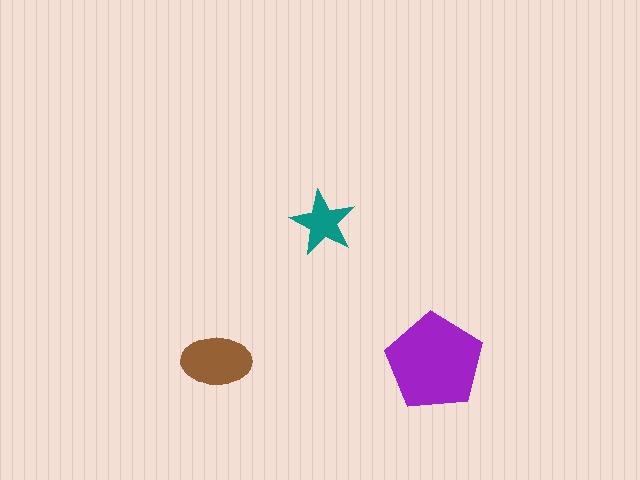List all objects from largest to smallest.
The purple pentagon, the brown ellipse, the teal star.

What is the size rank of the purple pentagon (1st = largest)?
1st.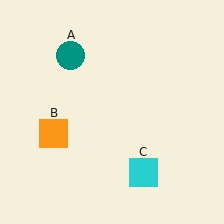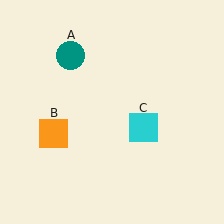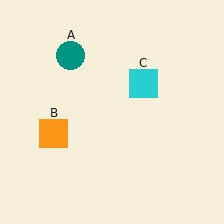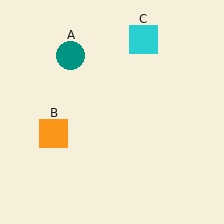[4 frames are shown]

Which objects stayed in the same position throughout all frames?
Teal circle (object A) and orange square (object B) remained stationary.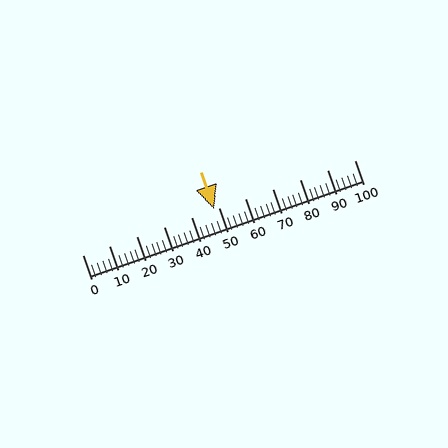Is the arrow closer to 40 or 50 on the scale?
The arrow is closer to 50.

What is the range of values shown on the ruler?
The ruler shows values from 0 to 100.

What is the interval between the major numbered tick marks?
The major tick marks are spaced 10 units apart.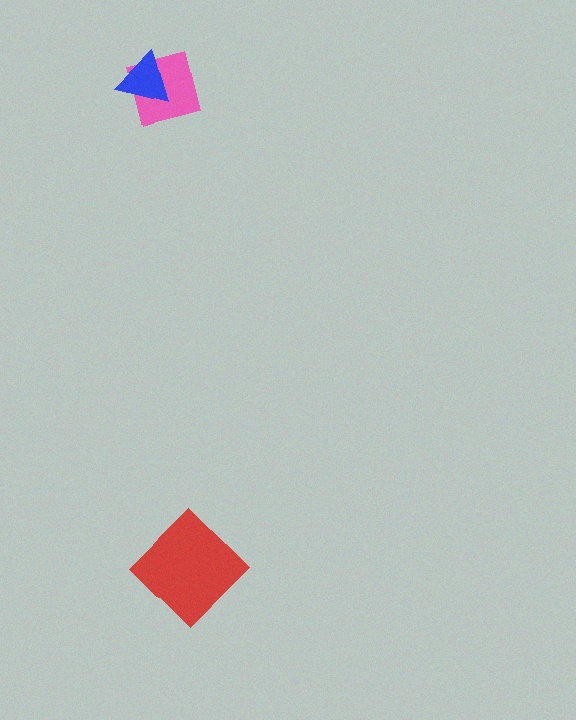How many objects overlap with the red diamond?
0 objects overlap with the red diamond.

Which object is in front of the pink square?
The blue triangle is in front of the pink square.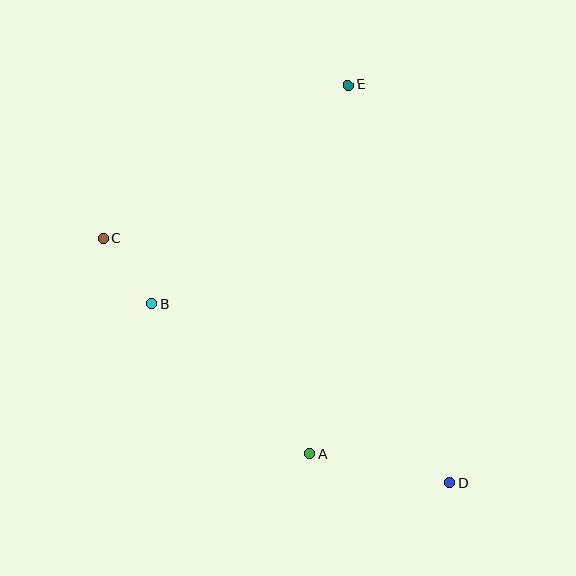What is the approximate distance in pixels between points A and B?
The distance between A and B is approximately 218 pixels.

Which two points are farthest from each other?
Points C and D are farthest from each other.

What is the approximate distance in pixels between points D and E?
The distance between D and E is approximately 411 pixels.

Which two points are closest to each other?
Points B and C are closest to each other.